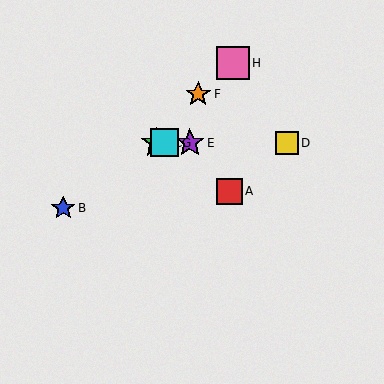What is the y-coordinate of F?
Object F is at y≈94.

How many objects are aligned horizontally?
4 objects (C, D, E, G) are aligned horizontally.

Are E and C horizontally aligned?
Yes, both are at y≈143.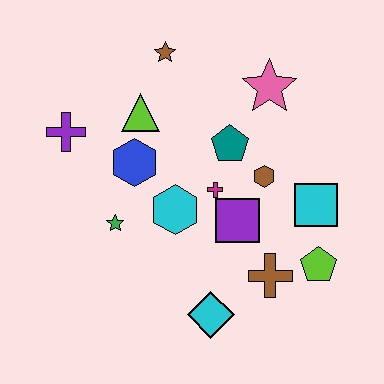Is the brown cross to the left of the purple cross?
No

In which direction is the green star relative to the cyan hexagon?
The green star is to the left of the cyan hexagon.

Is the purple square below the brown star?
Yes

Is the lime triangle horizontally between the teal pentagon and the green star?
Yes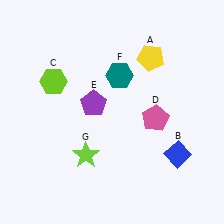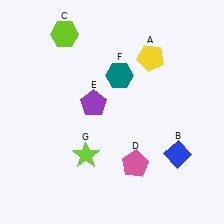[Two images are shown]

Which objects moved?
The objects that moved are: the lime hexagon (C), the pink pentagon (D).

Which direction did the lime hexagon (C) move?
The lime hexagon (C) moved up.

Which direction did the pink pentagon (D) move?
The pink pentagon (D) moved down.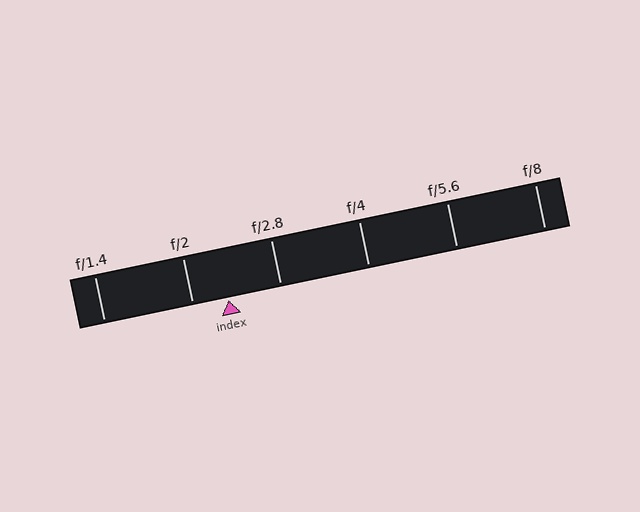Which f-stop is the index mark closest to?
The index mark is closest to f/2.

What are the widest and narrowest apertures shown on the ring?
The widest aperture shown is f/1.4 and the narrowest is f/8.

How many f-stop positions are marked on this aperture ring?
There are 6 f-stop positions marked.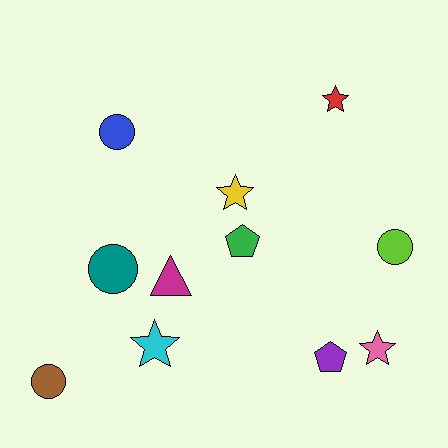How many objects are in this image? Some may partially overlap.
There are 11 objects.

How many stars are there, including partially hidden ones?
There are 4 stars.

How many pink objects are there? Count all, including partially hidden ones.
There is 1 pink object.